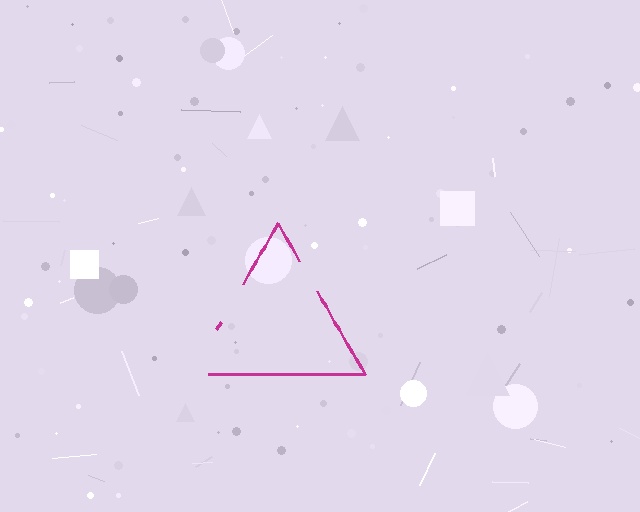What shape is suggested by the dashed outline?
The dashed outline suggests a triangle.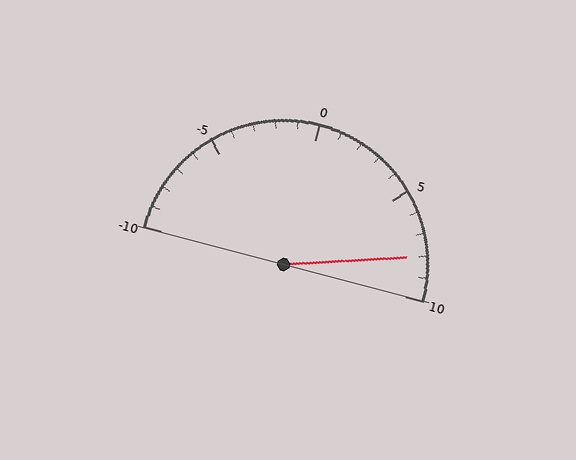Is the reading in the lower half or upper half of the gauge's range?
The reading is in the upper half of the range (-10 to 10).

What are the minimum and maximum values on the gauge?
The gauge ranges from -10 to 10.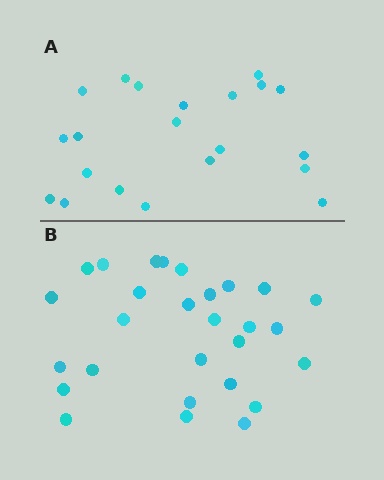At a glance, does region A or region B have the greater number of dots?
Region B (the bottom region) has more dots.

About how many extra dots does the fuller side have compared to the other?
Region B has roughly 8 or so more dots than region A.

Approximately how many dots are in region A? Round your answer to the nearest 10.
About 20 dots. (The exact count is 21, which rounds to 20.)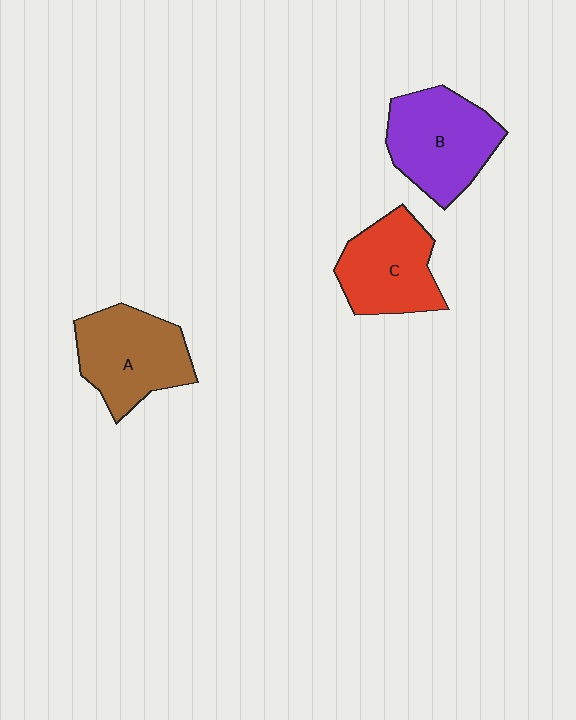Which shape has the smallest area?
Shape C (red).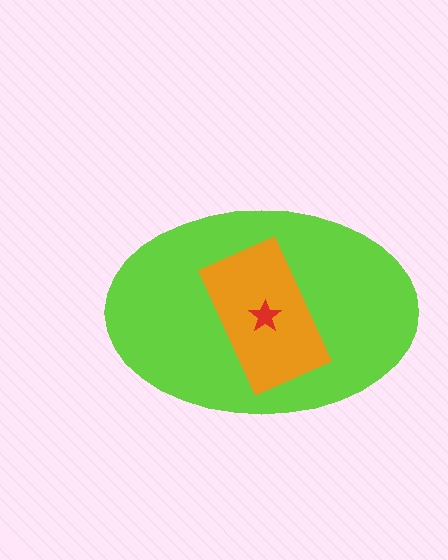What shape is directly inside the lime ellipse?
The orange rectangle.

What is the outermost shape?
The lime ellipse.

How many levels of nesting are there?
3.